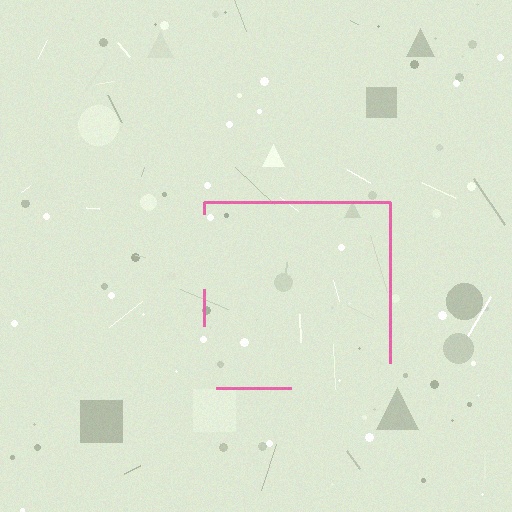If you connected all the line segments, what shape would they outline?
They would outline a square.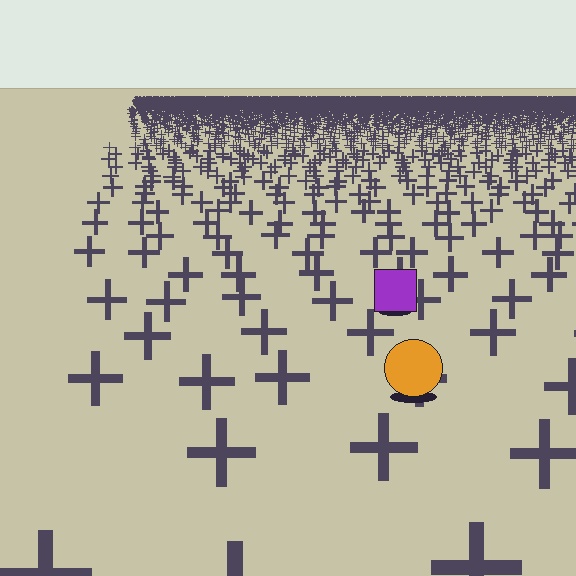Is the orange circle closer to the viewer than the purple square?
Yes. The orange circle is closer — you can tell from the texture gradient: the ground texture is coarser near it.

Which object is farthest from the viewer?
The purple square is farthest from the viewer. It appears smaller and the ground texture around it is denser.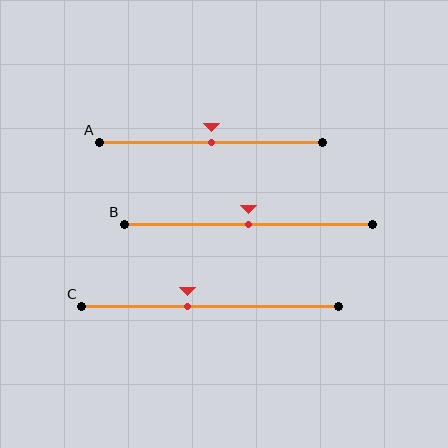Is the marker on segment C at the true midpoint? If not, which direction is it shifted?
No, the marker on segment C is shifted to the left by about 9% of the segment length.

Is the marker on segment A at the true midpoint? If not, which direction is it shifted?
Yes, the marker on segment A is at the true midpoint.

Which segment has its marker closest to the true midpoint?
Segment A has its marker closest to the true midpoint.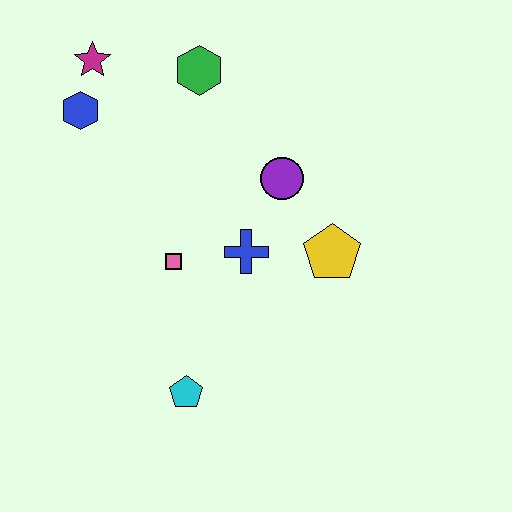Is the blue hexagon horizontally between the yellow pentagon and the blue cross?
No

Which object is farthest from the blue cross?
The magenta star is farthest from the blue cross.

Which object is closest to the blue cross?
The pink square is closest to the blue cross.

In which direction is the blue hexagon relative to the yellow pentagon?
The blue hexagon is to the left of the yellow pentagon.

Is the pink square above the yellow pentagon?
No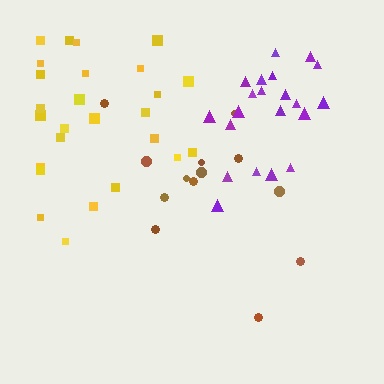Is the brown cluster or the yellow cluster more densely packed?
Yellow.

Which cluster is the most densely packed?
Purple.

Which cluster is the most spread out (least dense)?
Brown.